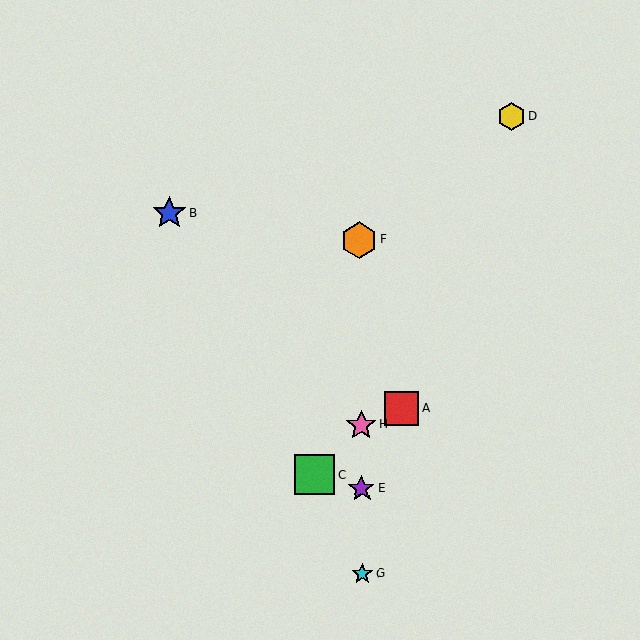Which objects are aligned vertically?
Objects E, F, G, H are aligned vertically.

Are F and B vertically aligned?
No, F is at x≈359 and B is at x≈169.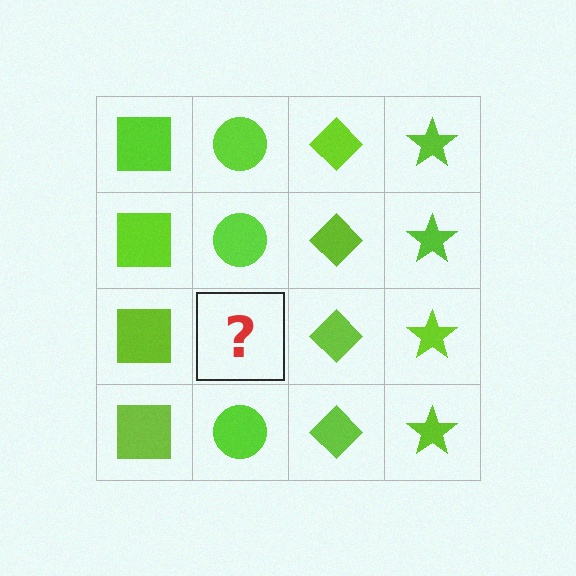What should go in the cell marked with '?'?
The missing cell should contain a lime circle.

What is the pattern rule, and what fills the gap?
The rule is that each column has a consistent shape. The gap should be filled with a lime circle.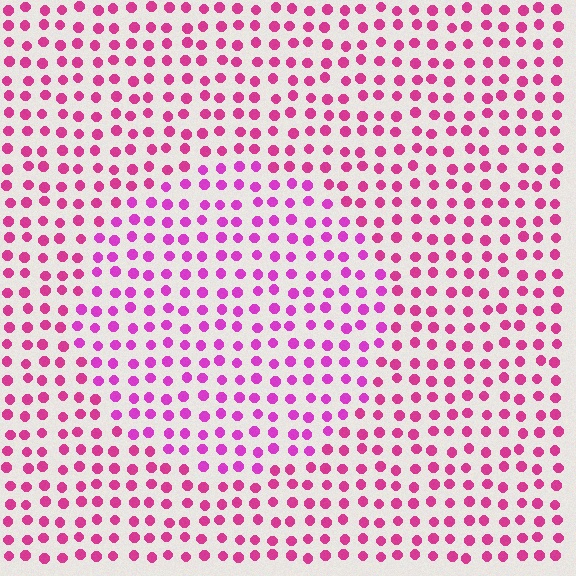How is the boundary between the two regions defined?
The boundary is defined purely by a slight shift in hue (about 21 degrees). Spacing, size, and orientation are identical on both sides.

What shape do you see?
I see a circle.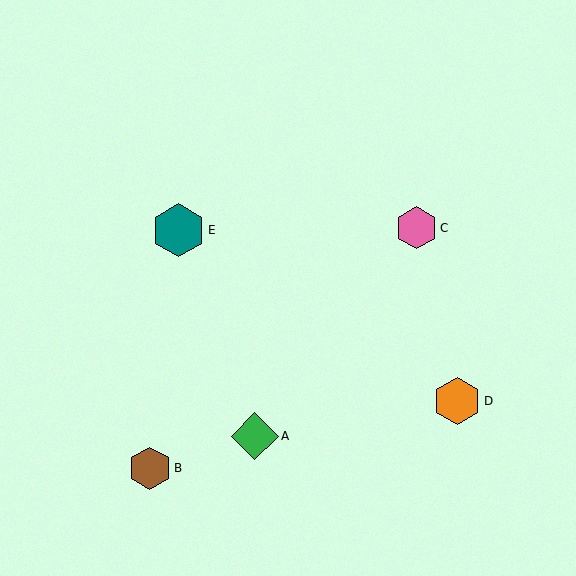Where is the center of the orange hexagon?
The center of the orange hexagon is at (457, 401).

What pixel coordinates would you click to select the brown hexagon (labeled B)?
Click at (150, 468) to select the brown hexagon B.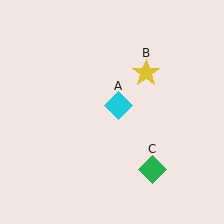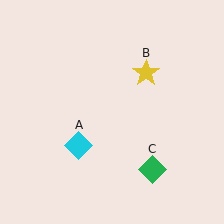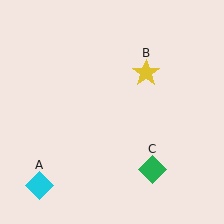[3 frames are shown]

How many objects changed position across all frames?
1 object changed position: cyan diamond (object A).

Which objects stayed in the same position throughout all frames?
Yellow star (object B) and green diamond (object C) remained stationary.